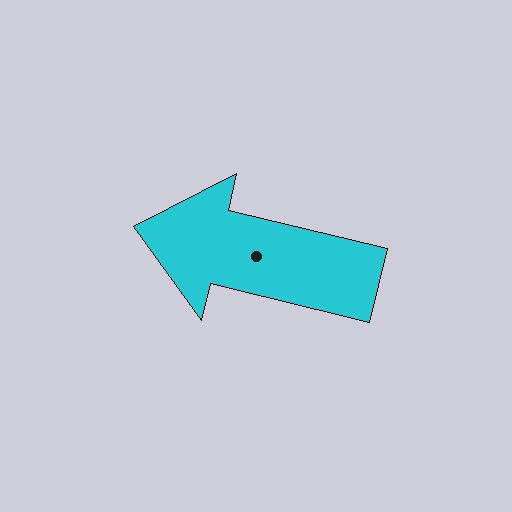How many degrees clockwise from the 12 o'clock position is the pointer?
Approximately 284 degrees.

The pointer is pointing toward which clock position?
Roughly 9 o'clock.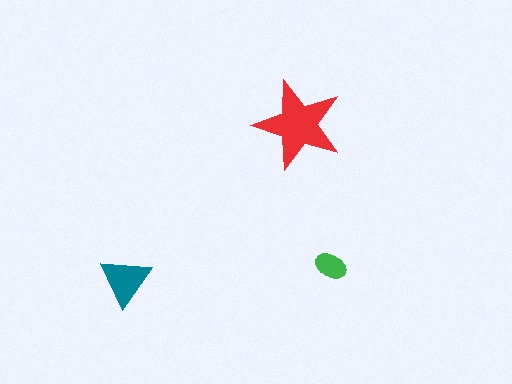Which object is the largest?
The red star.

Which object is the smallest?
The green ellipse.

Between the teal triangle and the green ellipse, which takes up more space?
The teal triangle.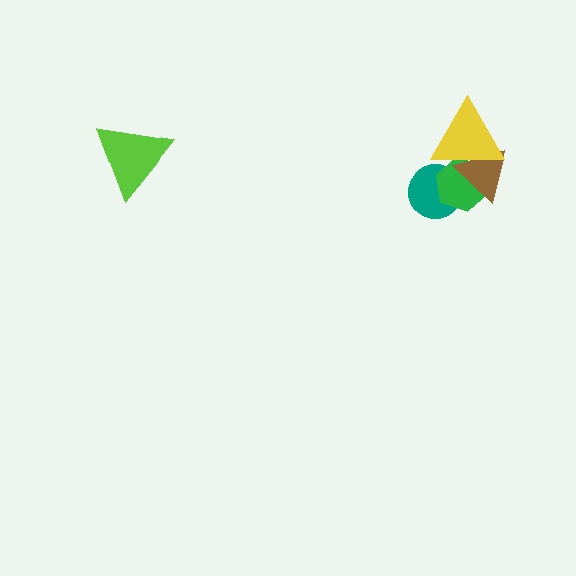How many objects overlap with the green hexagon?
3 objects overlap with the green hexagon.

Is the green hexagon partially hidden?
Yes, it is partially covered by another shape.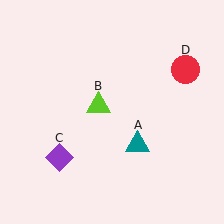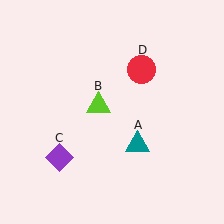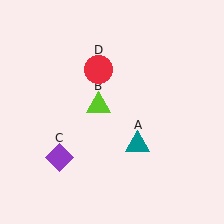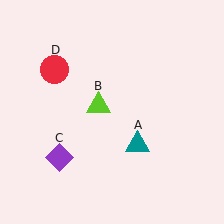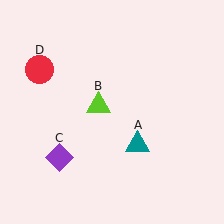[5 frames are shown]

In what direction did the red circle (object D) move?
The red circle (object D) moved left.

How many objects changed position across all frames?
1 object changed position: red circle (object D).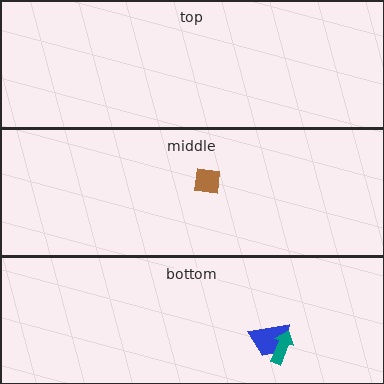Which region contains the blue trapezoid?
The bottom region.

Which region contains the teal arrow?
The bottom region.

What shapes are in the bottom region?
The blue trapezoid, the teal arrow.